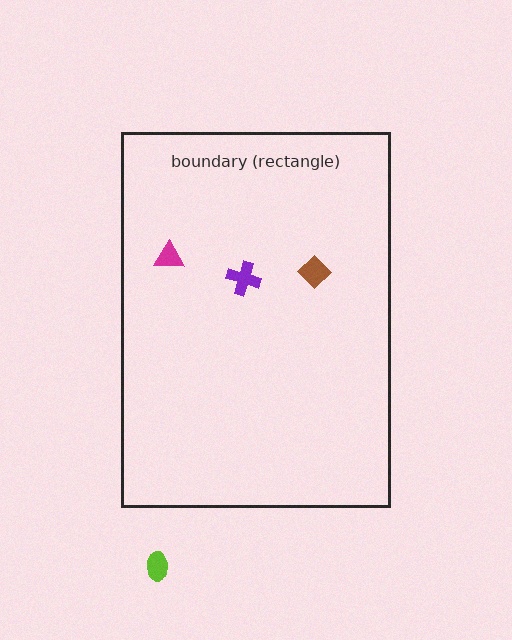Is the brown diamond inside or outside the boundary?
Inside.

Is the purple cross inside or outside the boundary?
Inside.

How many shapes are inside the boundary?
3 inside, 1 outside.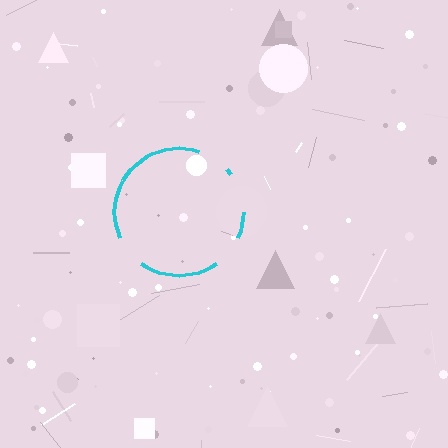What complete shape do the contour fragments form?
The contour fragments form a circle.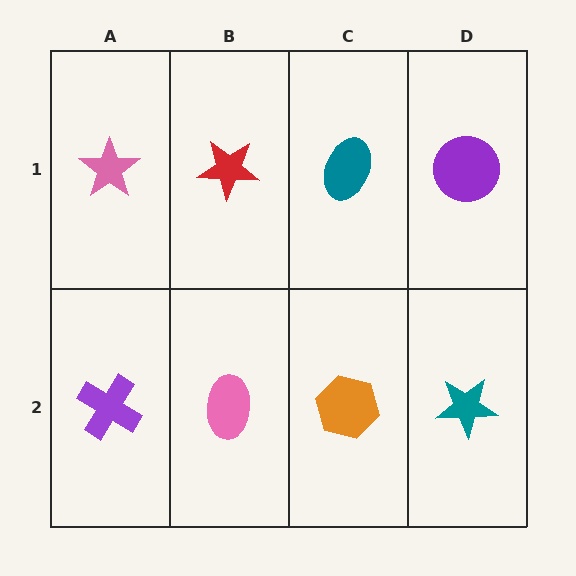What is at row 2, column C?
An orange hexagon.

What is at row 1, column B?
A red star.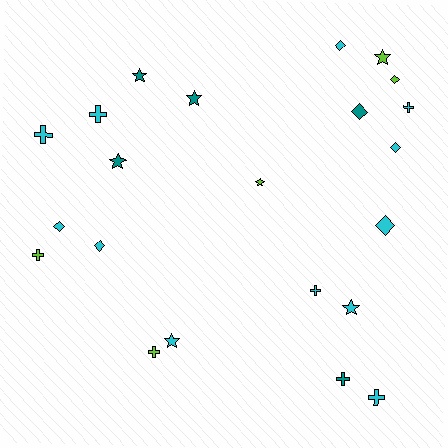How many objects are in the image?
There are 22 objects.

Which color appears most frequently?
Cyan, with 12 objects.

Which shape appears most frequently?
Cross, with 8 objects.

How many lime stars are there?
There are 2 lime stars.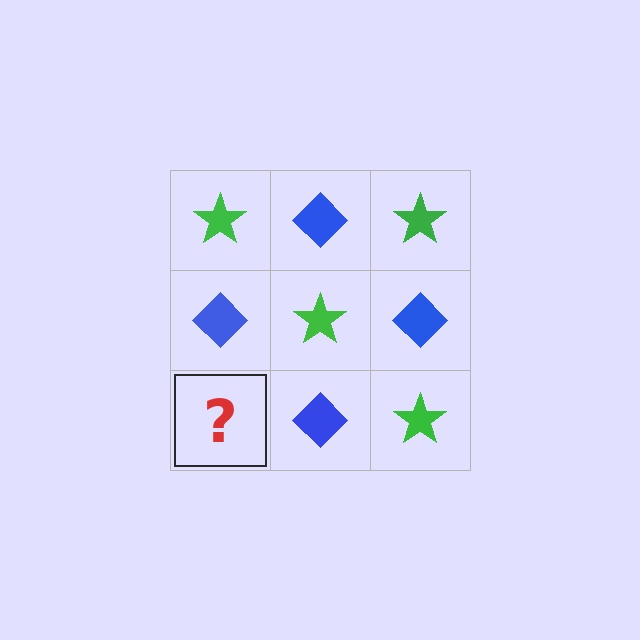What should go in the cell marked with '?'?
The missing cell should contain a green star.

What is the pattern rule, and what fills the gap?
The rule is that it alternates green star and blue diamond in a checkerboard pattern. The gap should be filled with a green star.